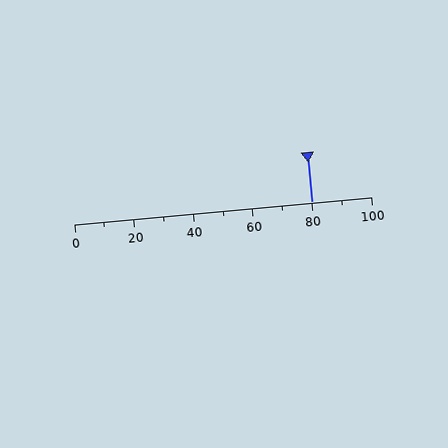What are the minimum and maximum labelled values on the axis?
The axis runs from 0 to 100.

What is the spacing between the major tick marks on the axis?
The major ticks are spaced 20 apart.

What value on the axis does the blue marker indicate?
The marker indicates approximately 80.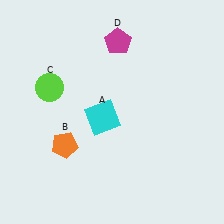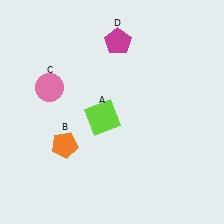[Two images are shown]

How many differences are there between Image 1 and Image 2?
There are 2 differences between the two images.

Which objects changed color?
A changed from cyan to lime. C changed from lime to pink.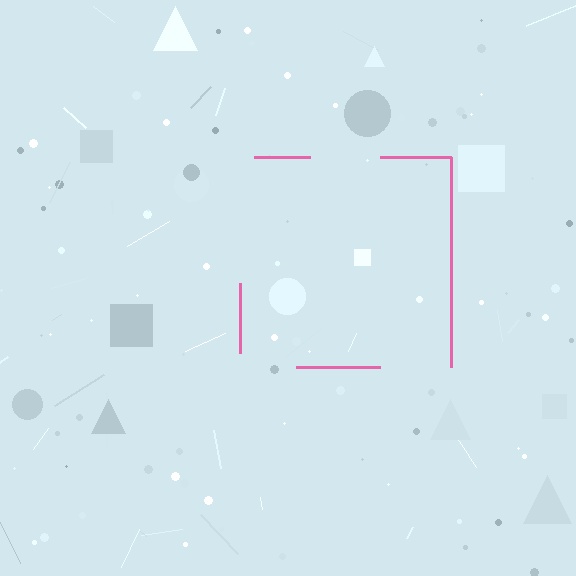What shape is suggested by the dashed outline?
The dashed outline suggests a square.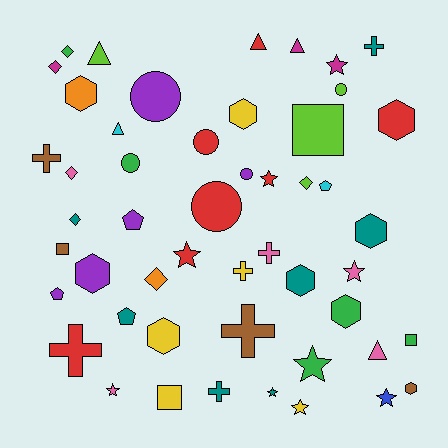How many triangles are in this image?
There are 5 triangles.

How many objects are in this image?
There are 50 objects.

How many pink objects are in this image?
There are 5 pink objects.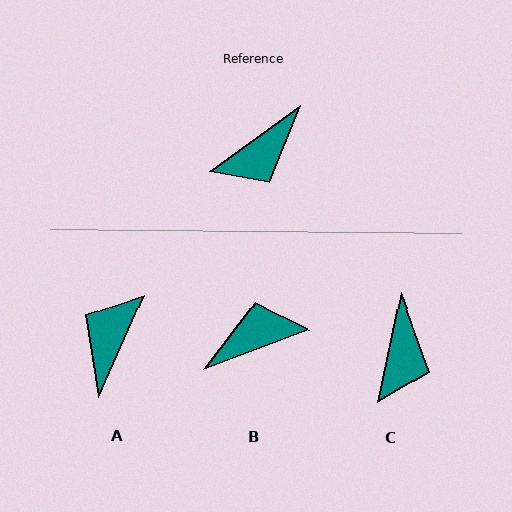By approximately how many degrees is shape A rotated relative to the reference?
Approximately 150 degrees clockwise.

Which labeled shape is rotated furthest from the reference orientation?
B, about 165 degrees away.